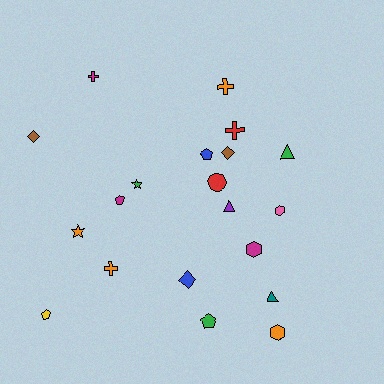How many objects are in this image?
There are 20 objects.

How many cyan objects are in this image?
There are no cyan objects.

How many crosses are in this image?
There are 4 crosses.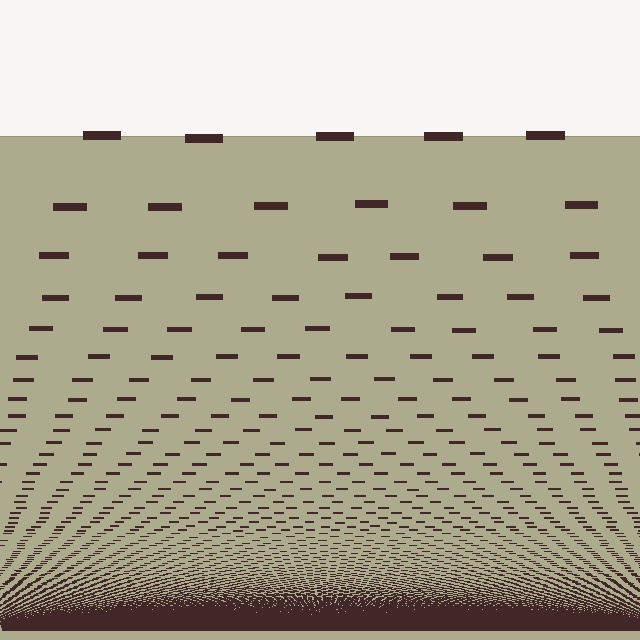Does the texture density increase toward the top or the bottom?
Density increases toward the bottom.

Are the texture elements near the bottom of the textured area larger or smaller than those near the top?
Smaller. The gradient is inverted — elements near the bottom are smaller and denser.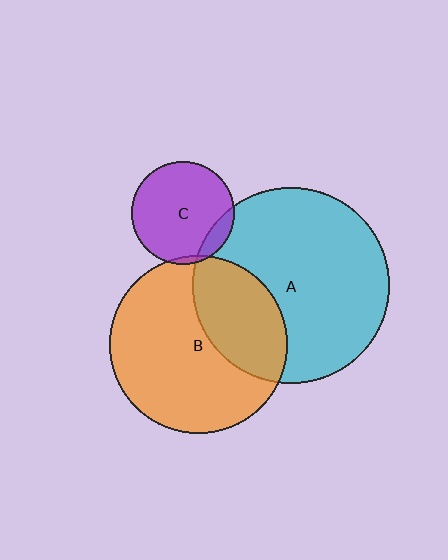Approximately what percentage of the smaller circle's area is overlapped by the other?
Approximately 35%.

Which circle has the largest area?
Circle A (cyan).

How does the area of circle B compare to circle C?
Approximately 3.0 times.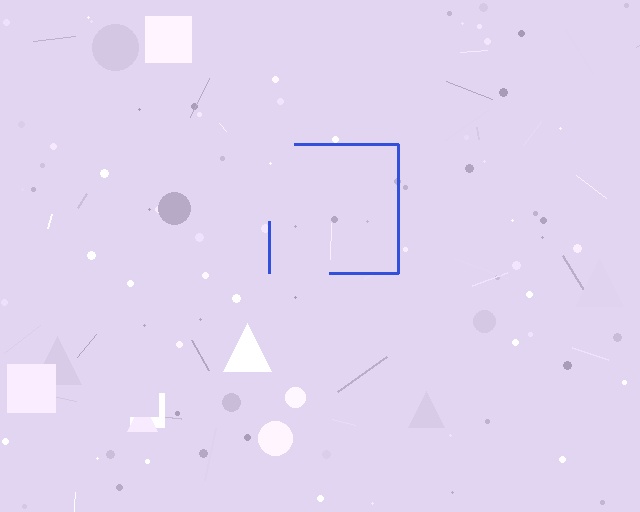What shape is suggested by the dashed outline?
The dashed outline suggests a square.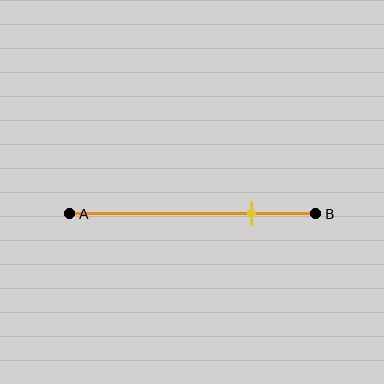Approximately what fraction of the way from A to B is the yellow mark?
The yellow mark is approximately 75% of the way from A to B.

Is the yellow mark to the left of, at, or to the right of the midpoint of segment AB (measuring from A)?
The yellow mark is to the right of the midpoint of segment AB.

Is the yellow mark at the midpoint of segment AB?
No, the mark is at about 75% from A, not at the 50% midpoint.